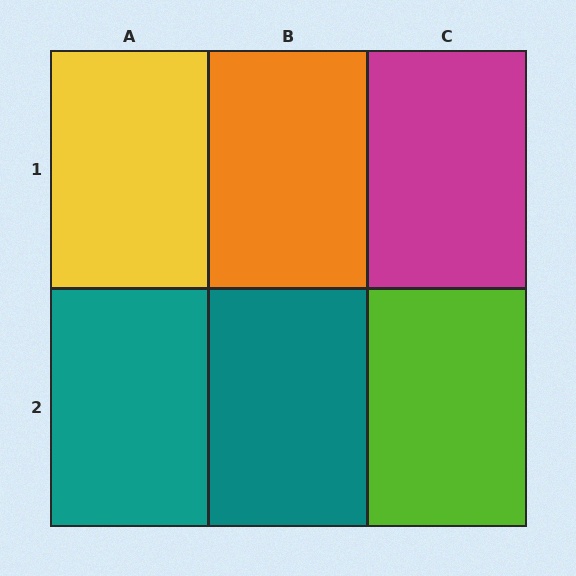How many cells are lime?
1 cell is lime.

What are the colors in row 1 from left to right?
Yellow, orange, magenta.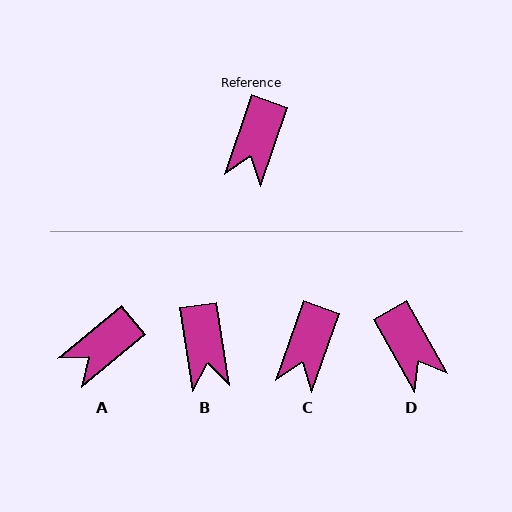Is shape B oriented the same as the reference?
No, it is off by about 28 degrees.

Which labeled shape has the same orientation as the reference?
C.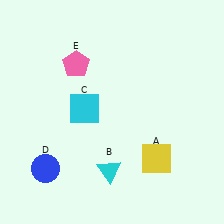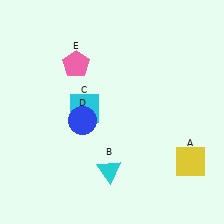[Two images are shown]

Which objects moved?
The objects that moved are: the yellow square (A), the blue circle (D).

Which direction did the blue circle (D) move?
The blue circle (D) moved up.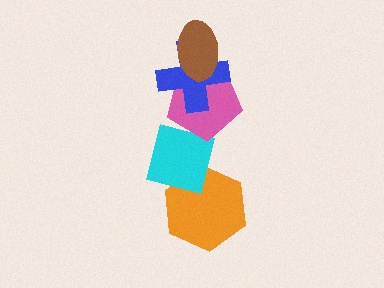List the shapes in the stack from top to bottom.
From top to bottom: the brown ellipse, the blue cross, the pink pentagon, the cyan square, the orange hexagon.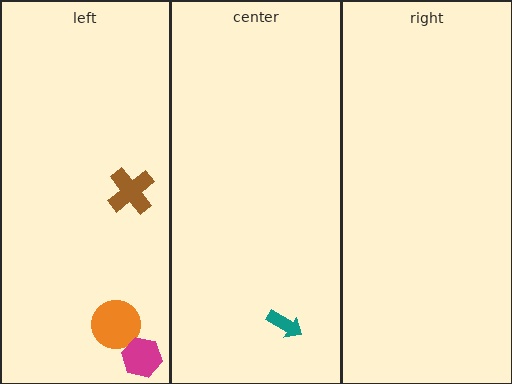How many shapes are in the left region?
3.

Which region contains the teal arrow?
The center region.